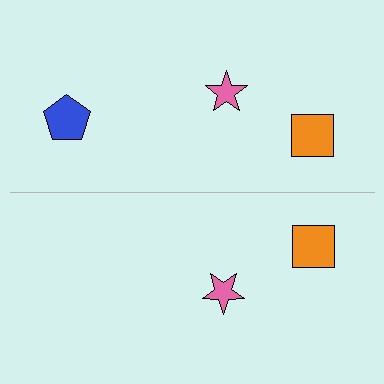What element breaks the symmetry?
A blue pentagon is missing from the bottom side.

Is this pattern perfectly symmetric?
No, the pattern is not perfectly symmetric. A blue pentagon is missing from the bottom side.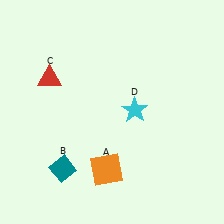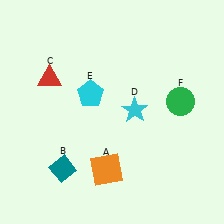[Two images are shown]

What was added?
A cyan pentagon (E), a green circle (F) were added in Image 2.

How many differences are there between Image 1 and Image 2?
There are 2 differences between the two images.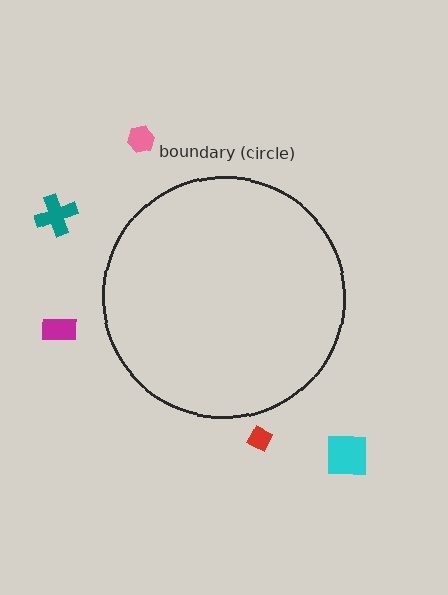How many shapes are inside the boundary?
0 inside, 5 outside.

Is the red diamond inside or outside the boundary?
Outside.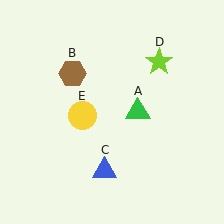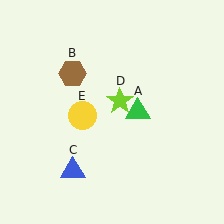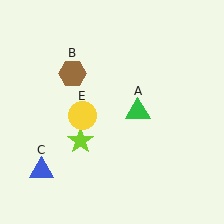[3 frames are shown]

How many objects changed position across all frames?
2 objects changed position: blue triangle (object C), lime star (object D).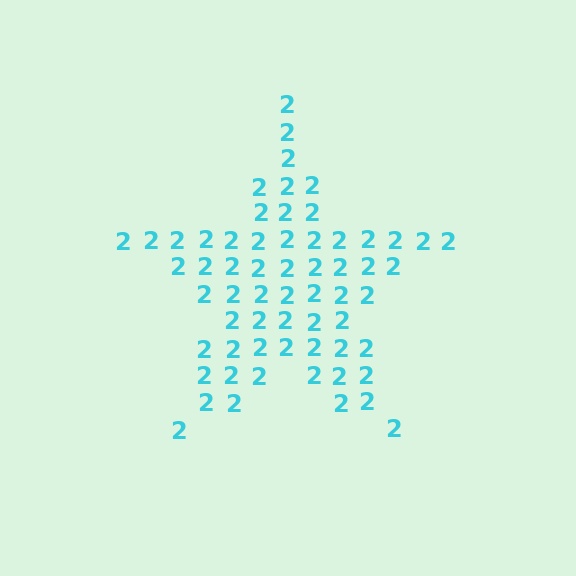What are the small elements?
The small elements are digit 2's.